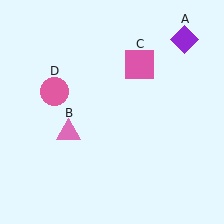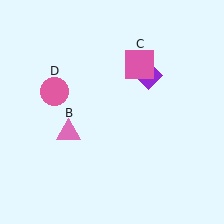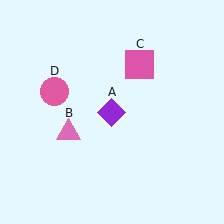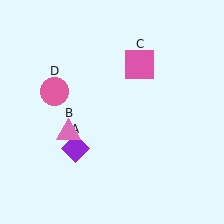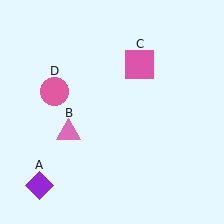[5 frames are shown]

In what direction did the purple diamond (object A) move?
The purple diamond (object A) moved down and to the left.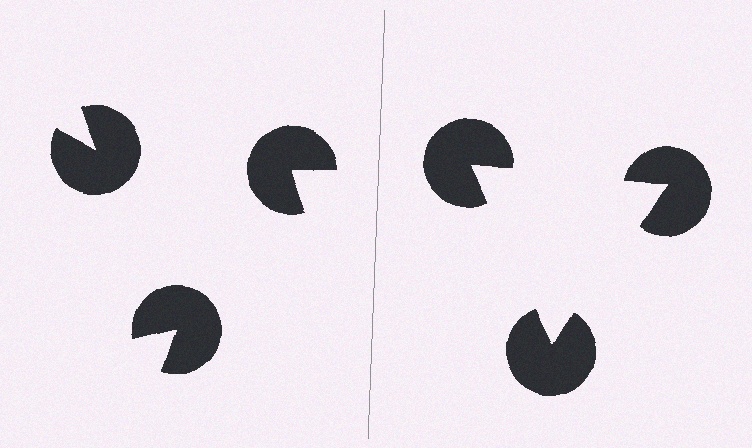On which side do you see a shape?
An illusory triangle appears on the right side. On the left side the wedge cuts are rotated, so no coherent shape forms.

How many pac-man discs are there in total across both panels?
6 — 3 on each side.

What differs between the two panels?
The pac-man discs are positioned identically on both sides; only the wedge orientations differ. On the right they align to a triangle; on the left they are misaligned.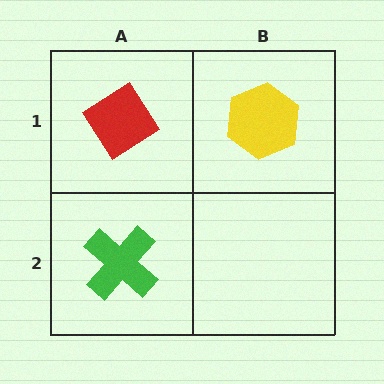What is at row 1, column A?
A red diamond.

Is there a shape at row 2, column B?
No, that cell is empty.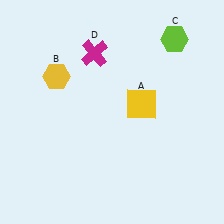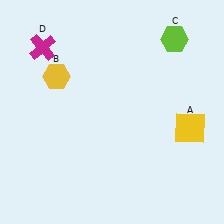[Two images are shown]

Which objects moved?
The objects that moved are: the yellow square (A), the magenta cross (D).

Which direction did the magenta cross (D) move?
The magenta cross (D) moved left.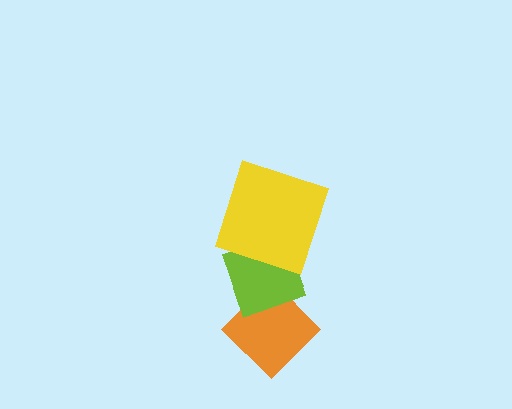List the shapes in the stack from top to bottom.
From top to bottom: the yellow square, the lime diamond, the orange diamond.